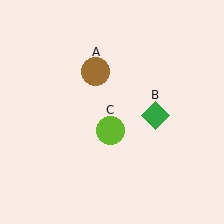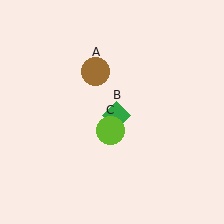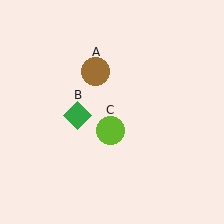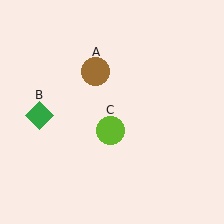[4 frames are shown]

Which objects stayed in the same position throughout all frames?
Brown circle (object A) and lime circle (object C) remained stationary.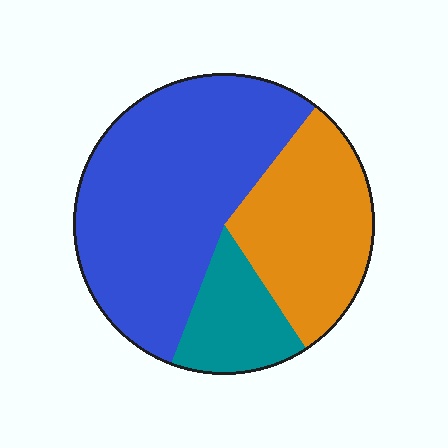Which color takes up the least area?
Teal, at roughly 15%.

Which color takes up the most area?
Blue, at roughly 55%.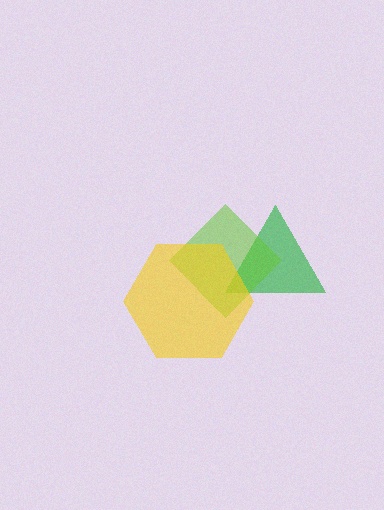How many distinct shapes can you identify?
There are 3 distinct shapes: a green triangle, a lime diamond, a yellow hexagon.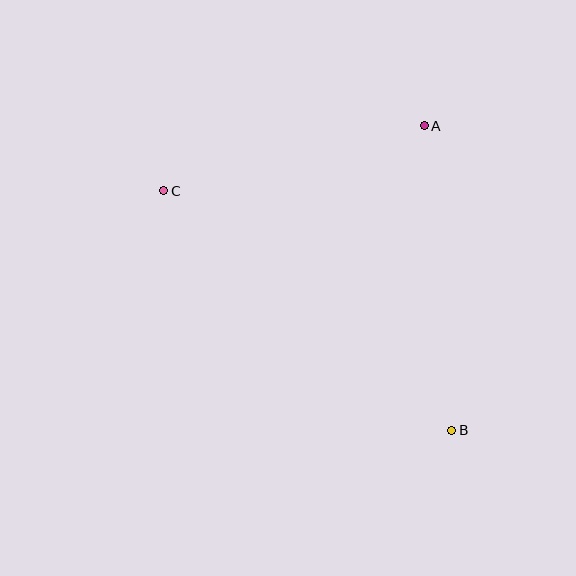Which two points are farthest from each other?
Points B and C are farthest from each other.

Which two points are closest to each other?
Points A and C are closest to each other.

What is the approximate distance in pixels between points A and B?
The distance between A and B is approximately 305 pixels.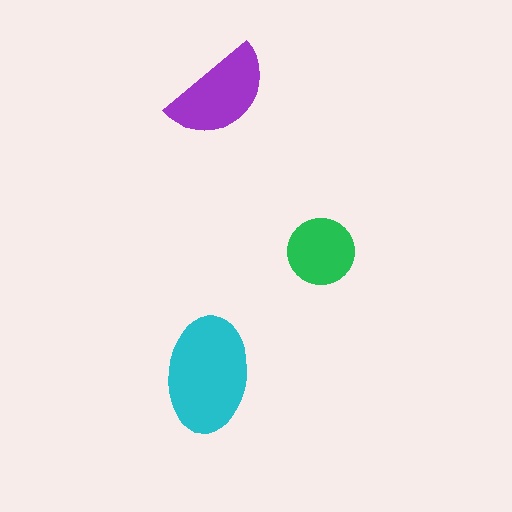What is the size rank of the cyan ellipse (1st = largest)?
1st.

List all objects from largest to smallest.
The cyan ellipse, the purple semicircle, the green circle.